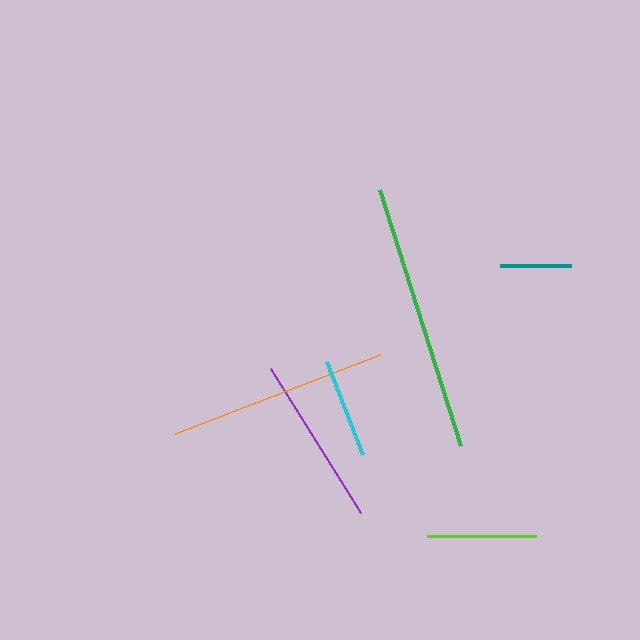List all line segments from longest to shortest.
From longest to shortest: green, orange, purple, lime, cyan, teal.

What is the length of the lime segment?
The lime segment is approximately 109 pixels long.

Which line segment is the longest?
The green line is the longest at approximately 269 pixels.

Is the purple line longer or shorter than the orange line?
The orange line is longer than the purple line.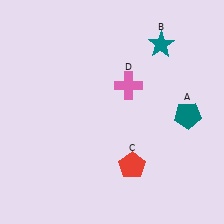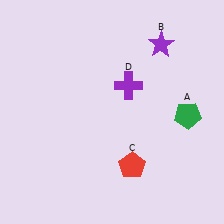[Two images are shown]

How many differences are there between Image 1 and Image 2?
There are 3 differences between the two images.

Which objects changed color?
A changed from teal to green. B changed from teal to purple. D changed from pink to purple.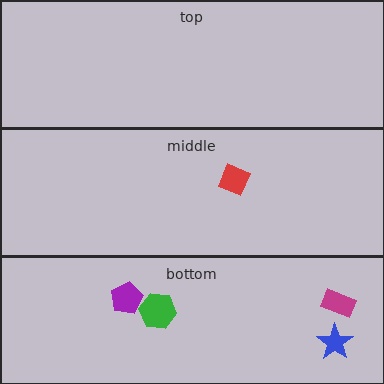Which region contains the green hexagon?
The bottom region.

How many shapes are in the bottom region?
4.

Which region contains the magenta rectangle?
The bottom region.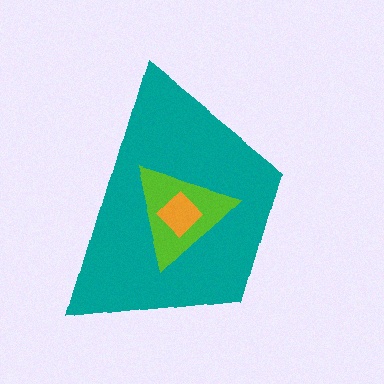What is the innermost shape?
The orange diamond.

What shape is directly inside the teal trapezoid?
The lime triangle.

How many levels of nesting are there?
3.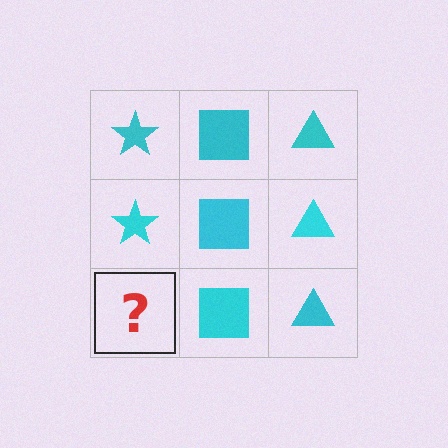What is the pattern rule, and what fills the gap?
The rule is that each column has a consistent shape. The gap should be filled with a cyan star.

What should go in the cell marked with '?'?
The missing cell should contain a cyan star.